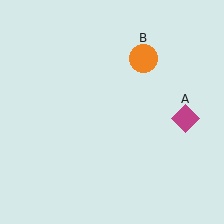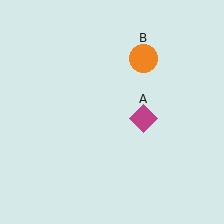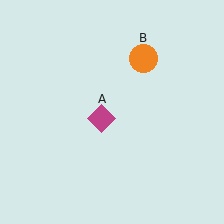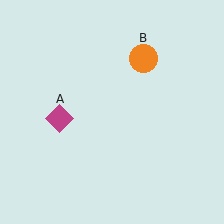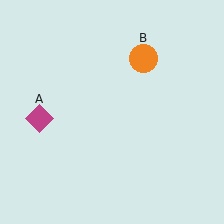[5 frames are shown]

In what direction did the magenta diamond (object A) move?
The magenta diamond (object A) moved left.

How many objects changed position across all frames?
1 object changed position: magenta diamond (object A).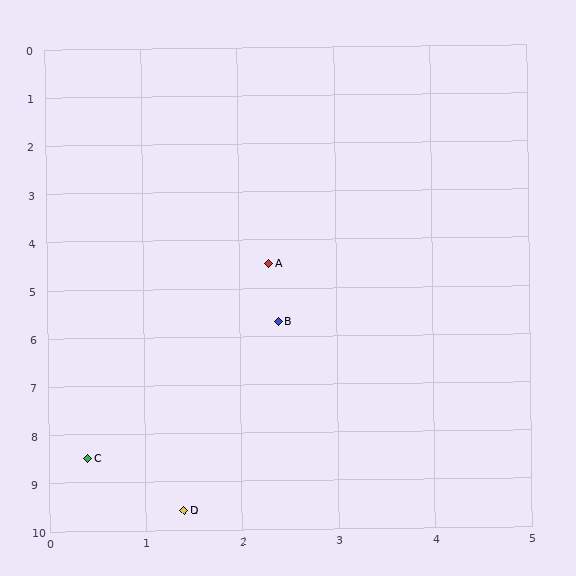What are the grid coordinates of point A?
Point A is at approximately (2.3, 4.5).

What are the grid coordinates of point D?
Point D is at approximately (1.4, 9.6).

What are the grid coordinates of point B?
Point B is at approximately (2.4, 5.7).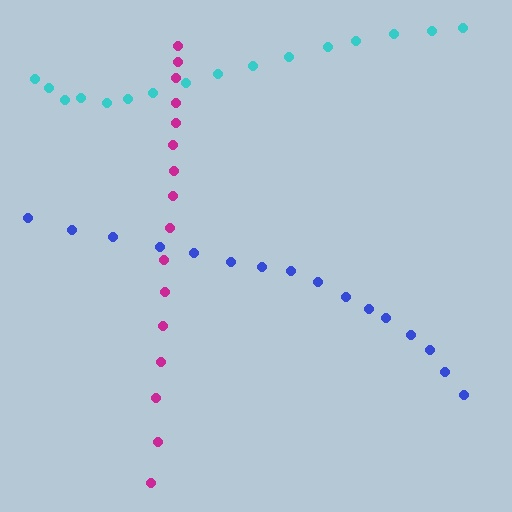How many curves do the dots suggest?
There are 3 distinct paths.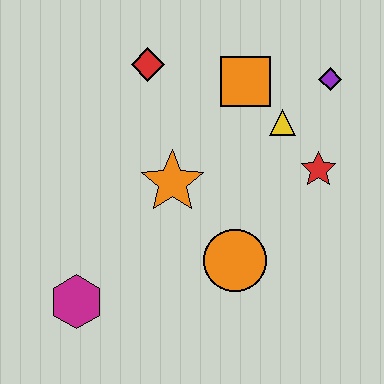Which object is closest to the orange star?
The orange circle is closest to the orange star.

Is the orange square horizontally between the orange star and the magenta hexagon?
No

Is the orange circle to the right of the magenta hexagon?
Yes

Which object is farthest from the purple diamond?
The magenta hexagon is farthest from the purple diamond.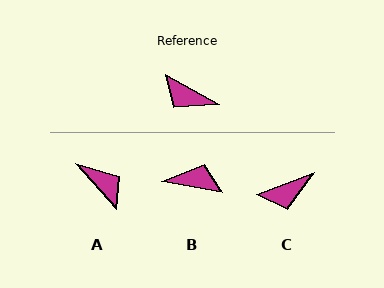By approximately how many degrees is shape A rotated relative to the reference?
Approximately 160 degrees counter-clockwise.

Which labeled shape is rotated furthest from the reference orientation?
B, about 162 degrees away.